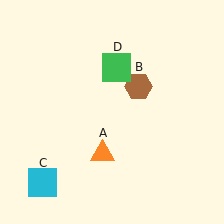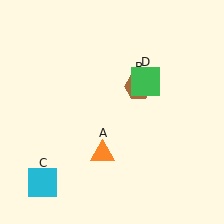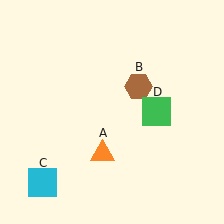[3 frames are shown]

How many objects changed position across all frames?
1 object changed position: green square (object D).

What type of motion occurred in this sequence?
The green square (object D) rotated clockwise around the center of the scene.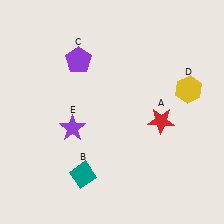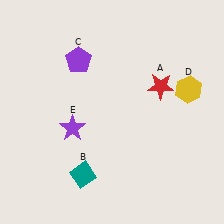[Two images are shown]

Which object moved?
The red star (A) moved up.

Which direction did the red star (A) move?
The red star (A) moved up.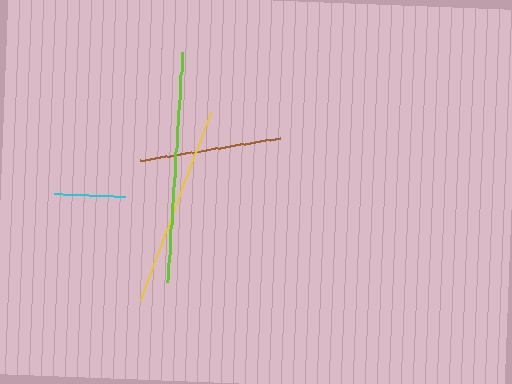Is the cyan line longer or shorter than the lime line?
The lime line is longer than the cyan line.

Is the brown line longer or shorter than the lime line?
The lime line is longer than the brown line.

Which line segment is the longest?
The lime line is the longest at approximately 230 pixels.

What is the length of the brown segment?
The brown segment is approximately 142 pixels long.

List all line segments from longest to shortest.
From longest to shortest: lime, yellow, brown, cyan.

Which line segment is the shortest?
The cyan line is the shortest at approximately 71 pixels.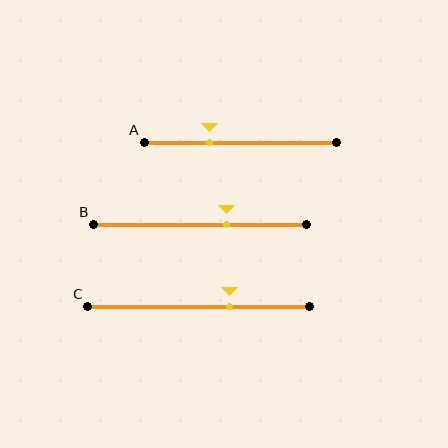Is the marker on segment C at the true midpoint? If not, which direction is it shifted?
No, the marker on segment C is shifted to the right by about 14% of the segment length.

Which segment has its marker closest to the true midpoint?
Segment B has its marker closest to the true midpoint.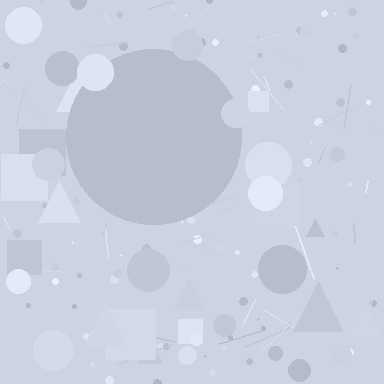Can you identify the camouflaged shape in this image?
The camouflaged shape is a circle.